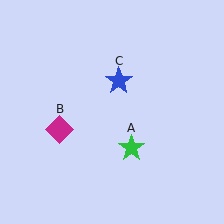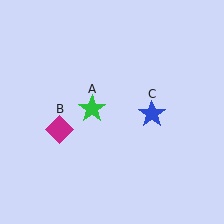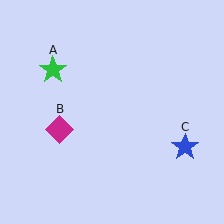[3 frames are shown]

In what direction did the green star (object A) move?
The green star (object A) moved up and to the left.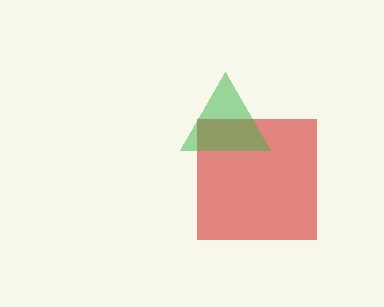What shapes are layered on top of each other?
The layered shapes are: a red square, a green triangle.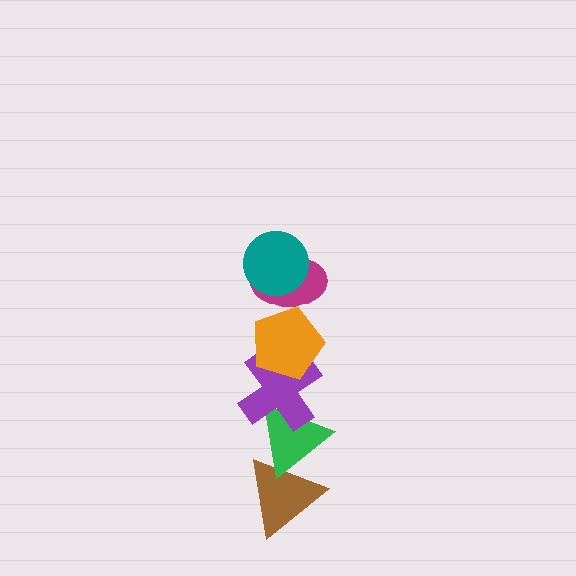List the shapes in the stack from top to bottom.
From top to bottom: the teal circle, the magenta ellipse, the orange pentagon, the purple cross, the green triangle, the brown triangle.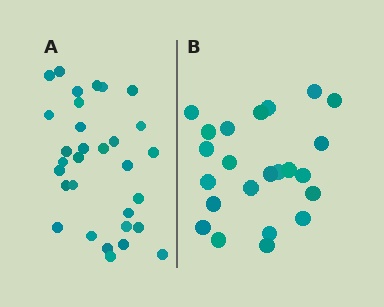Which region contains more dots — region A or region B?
Region A (the left region) has more dots.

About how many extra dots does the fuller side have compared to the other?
Region A has roughly 8 or so more dots than region B.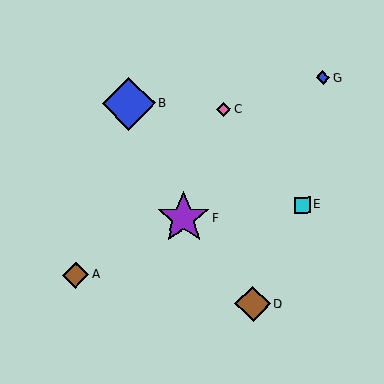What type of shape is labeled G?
Shape G is a blue diamond.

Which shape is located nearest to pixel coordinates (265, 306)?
The brown diamond (labeled D) at (253, 304) is nearest to that location.